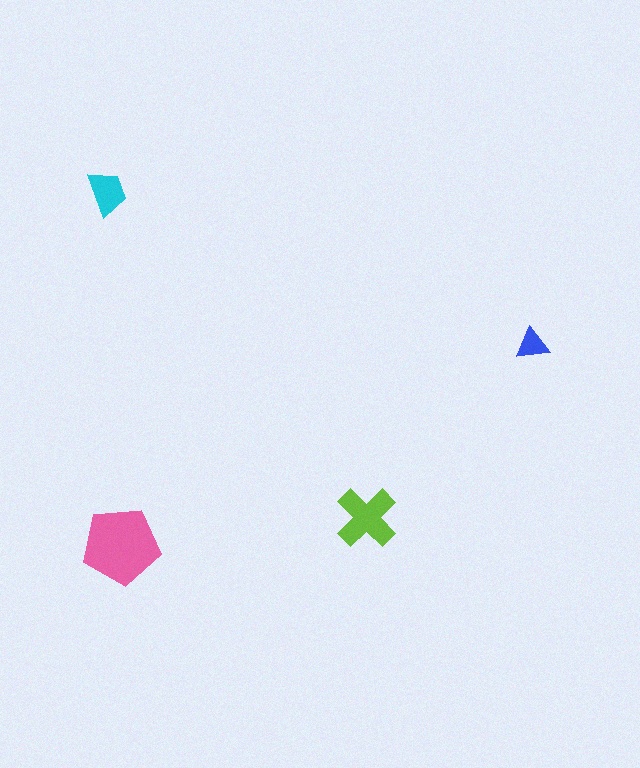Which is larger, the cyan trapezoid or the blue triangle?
The cyan trapezoid.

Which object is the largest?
The pink pentagon.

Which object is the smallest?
The blue triangle.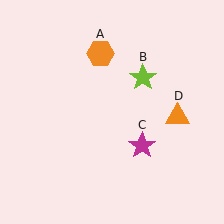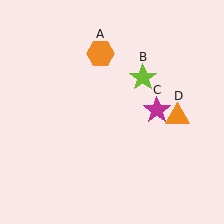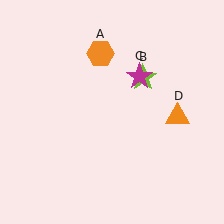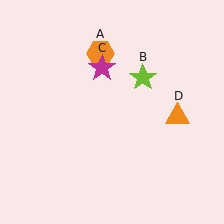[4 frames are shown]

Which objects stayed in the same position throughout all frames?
Orange hexagon (object A) and lime star (object B) and orange triangle (object D) remained stationary.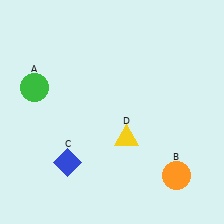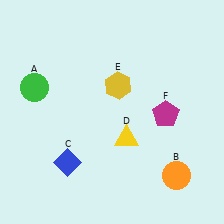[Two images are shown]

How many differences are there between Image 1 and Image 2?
There are 2 differences between the two images.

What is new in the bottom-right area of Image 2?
A magenta pentagon (F) was added in the bottom-right area of Image 2.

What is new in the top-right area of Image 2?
A yellow hexagon (E) was added in the top-right area of Image 2.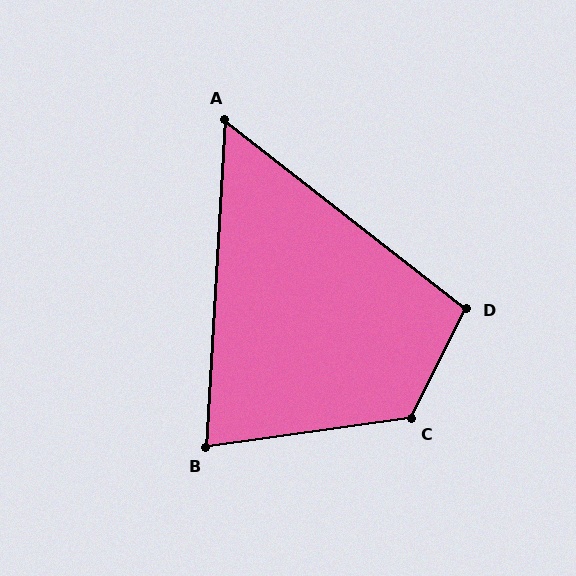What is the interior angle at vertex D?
Approximately 101 degrees (obtuse).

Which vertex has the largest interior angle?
C, at approximately 125 degrees.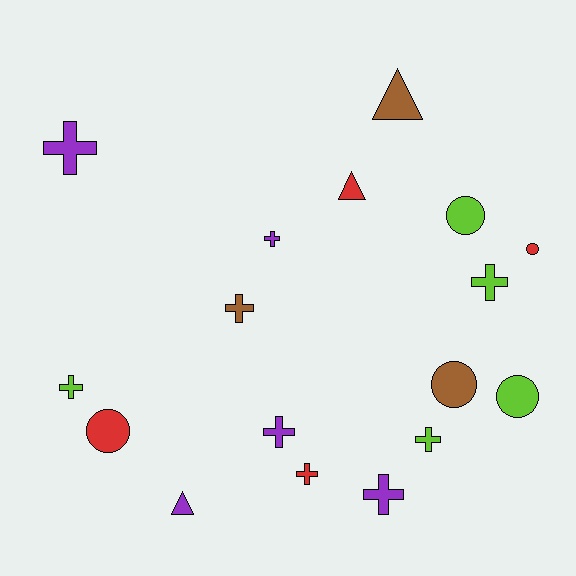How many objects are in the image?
There are 17 objects.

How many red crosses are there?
There is 1 red cross.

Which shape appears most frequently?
Cross, with 9 objects.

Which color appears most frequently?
Lime, with 5 objects.